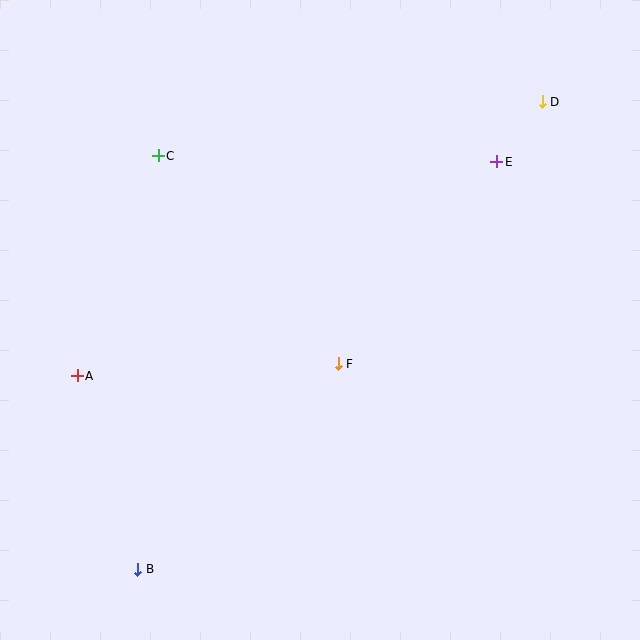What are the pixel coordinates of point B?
Point B is at (138, 569).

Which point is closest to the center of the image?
Point F at (338, 364) is closest to the center.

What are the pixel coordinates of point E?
Point E is at (497, 162).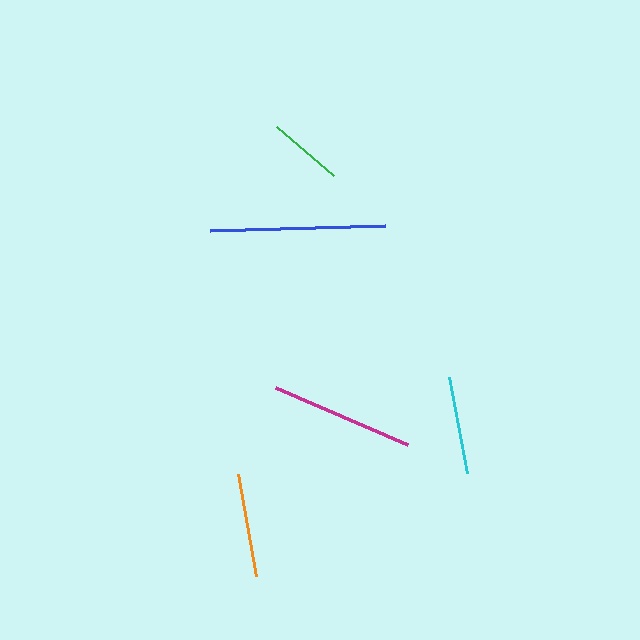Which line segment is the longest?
The blue line is the longest at approximately 175 pixels.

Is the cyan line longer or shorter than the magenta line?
The magenta line is longer than the cyan line.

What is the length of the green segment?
The green segment is approximately 75 pixels long.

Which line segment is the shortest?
The green line is the shortest at approximately 75 pixels.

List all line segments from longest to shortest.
From longest to shortest: blue, magenta, orange, cyan, green.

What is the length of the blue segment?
The blue segment is approximately 175 pixels long.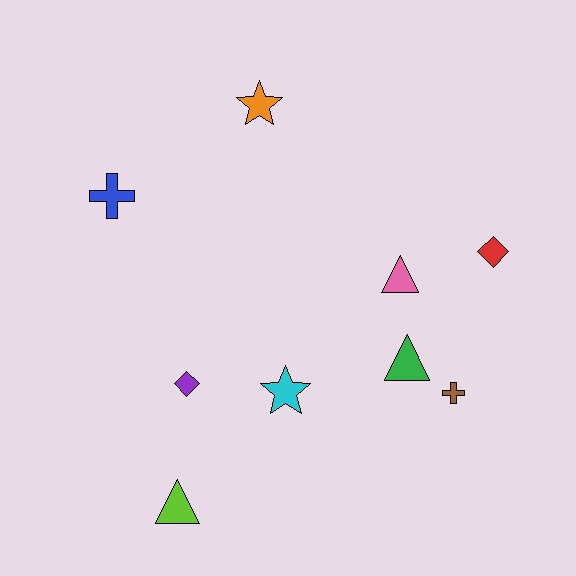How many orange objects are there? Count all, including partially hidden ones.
There is 1 orange object.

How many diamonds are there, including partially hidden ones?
There are 2 diamonds.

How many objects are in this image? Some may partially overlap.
There are 9 objects.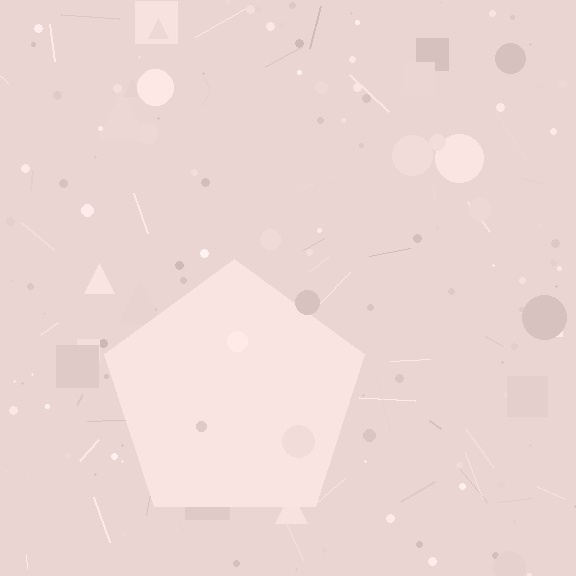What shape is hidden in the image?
A pentagon is hidden in the image.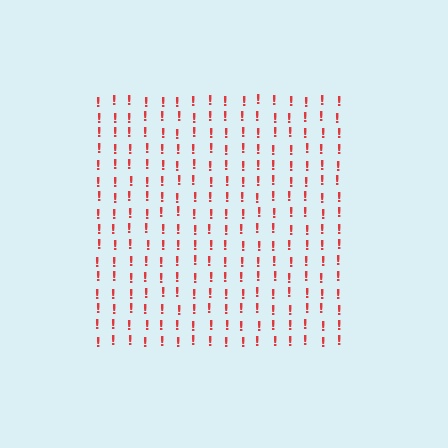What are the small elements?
The small elements are exclamation marks.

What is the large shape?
The large shape is a square.